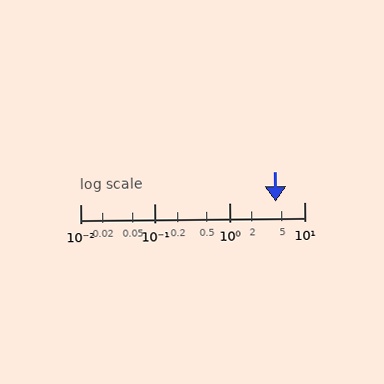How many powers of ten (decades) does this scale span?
The scale spans 3 decades, from 0.01 to 10.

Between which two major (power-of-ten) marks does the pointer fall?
The pointer is between 1 and 10.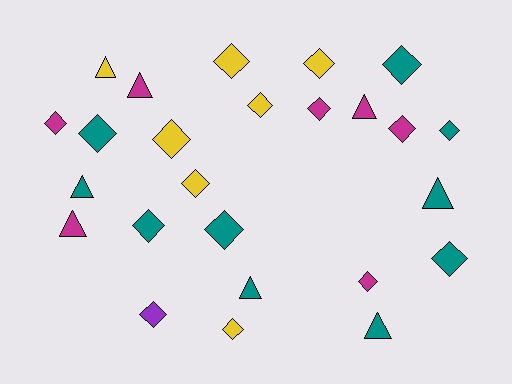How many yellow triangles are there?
There is 1 yellow triangle.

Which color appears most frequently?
Teal, with 10 objects.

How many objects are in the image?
There are 25 objects.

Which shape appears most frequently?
Diamond, with 17 objects.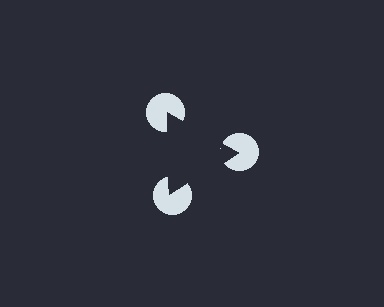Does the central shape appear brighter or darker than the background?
It typically appears slightly darker than the background, even though no actual brightness change is drawn.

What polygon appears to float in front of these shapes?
An illusory triangle — its edges are inferred from the aligned wedge cuts in the pac-man discs, not physically drawn.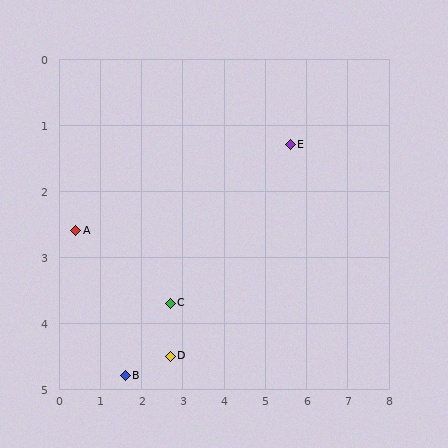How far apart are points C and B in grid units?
Points C and B are about 1.6 grid units apart.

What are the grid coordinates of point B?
Point B is at approximately (1.6, 4.8).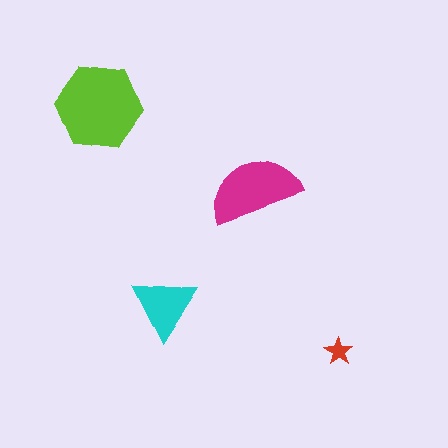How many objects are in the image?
There are 4 objects in the image.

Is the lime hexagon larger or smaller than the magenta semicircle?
Larger.